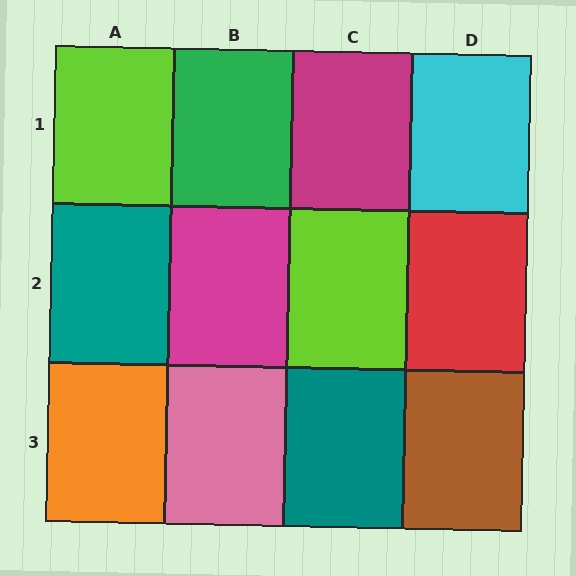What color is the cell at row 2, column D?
Red.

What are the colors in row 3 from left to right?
Orange, pink, teal, brown.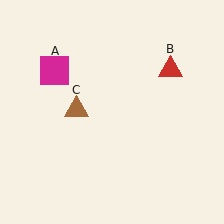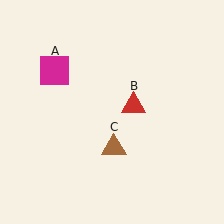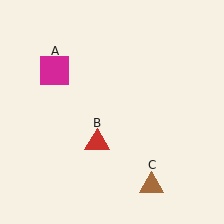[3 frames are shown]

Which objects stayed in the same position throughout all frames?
Magenta square (object A) remained stationary.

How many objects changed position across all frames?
2 objects changed position: red triangle (object B), brown triangle (object C).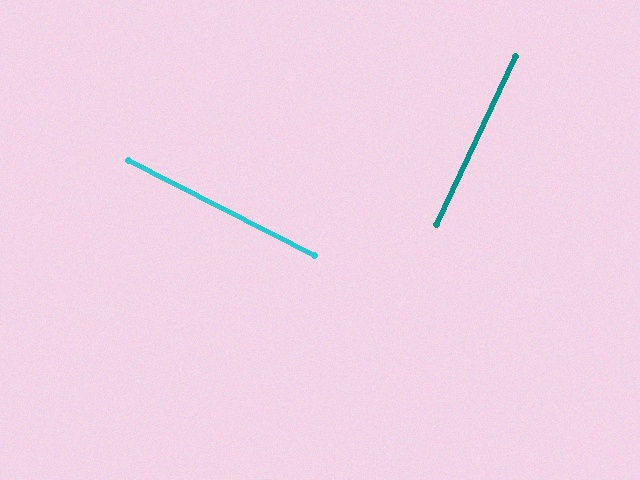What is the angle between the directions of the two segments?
Approximately 88 degrees.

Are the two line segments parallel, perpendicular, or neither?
Perpendicular — they meet at approximately 88°.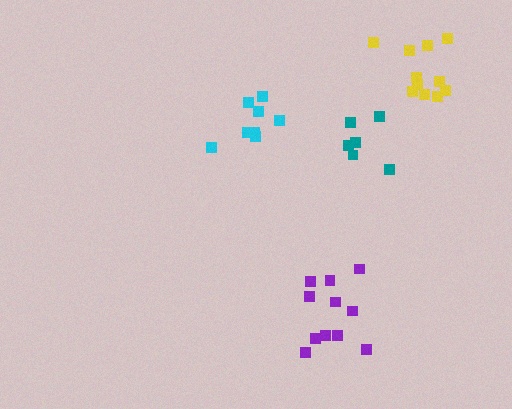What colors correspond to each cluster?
The clusters are colored: teal, purple, cyan, yellow.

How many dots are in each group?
Group 1: 6 dots, Group 2: 11 dots, Group 3: 8 dots, Group 4: 11 dots (36 total).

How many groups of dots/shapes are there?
There are 4 groups.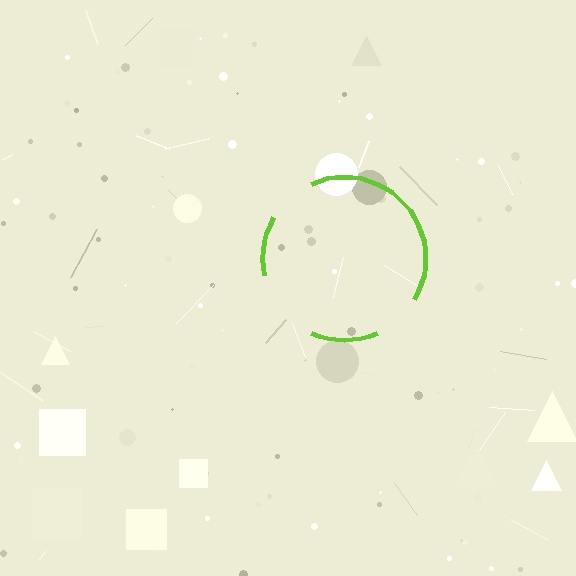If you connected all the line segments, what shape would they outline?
They would outline a circle.